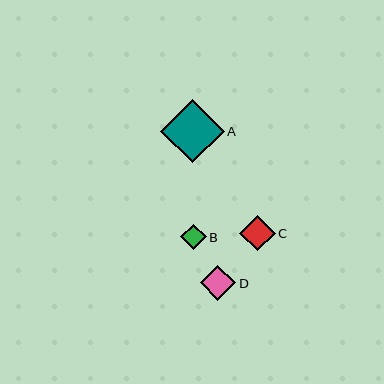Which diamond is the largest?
Diamond A is the largest with a size of approximately 63 pixels.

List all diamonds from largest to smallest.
From largest to smallest: A, D, C, B.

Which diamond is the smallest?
Diamond B is the smallest with a size of approximately 25 pixels.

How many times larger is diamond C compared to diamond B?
Diamond C is approximately 1.4 times the size of diamond B.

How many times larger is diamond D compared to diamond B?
Diamond D is approximately 1.4 times the size of diamond B.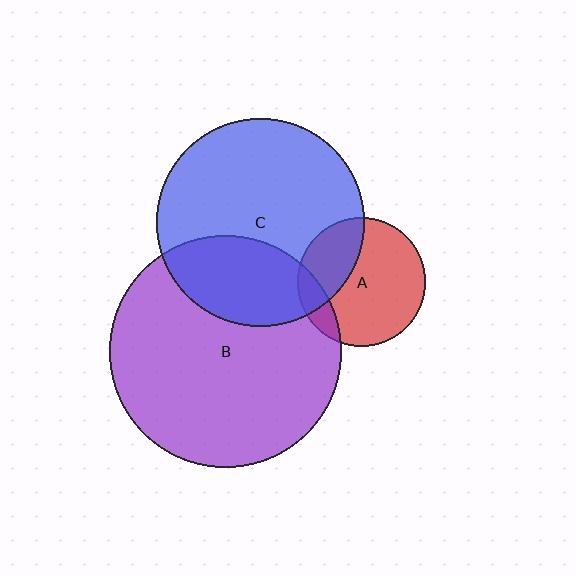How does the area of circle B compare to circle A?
Approximately 3.3 times.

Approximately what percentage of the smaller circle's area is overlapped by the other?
Approximately 15%.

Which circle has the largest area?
Circle B (purple).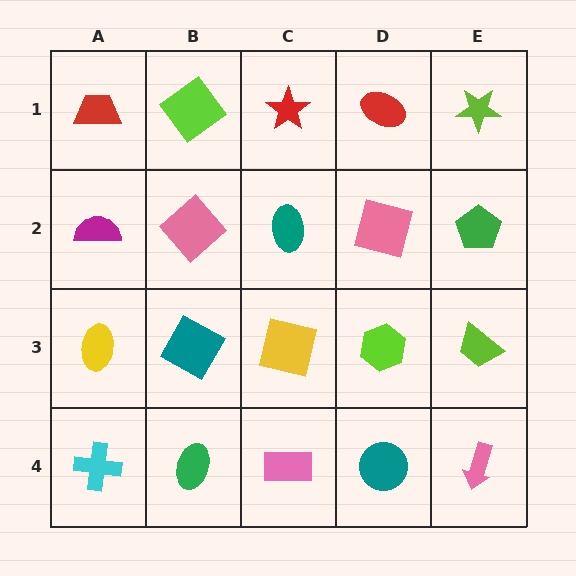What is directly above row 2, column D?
A red ellipse.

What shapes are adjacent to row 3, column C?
A teal ellipse (row 2, column C), a pink rectangle (row 4, column C), a teal square (row 3, column B), a lime hexagon (row 3, column D).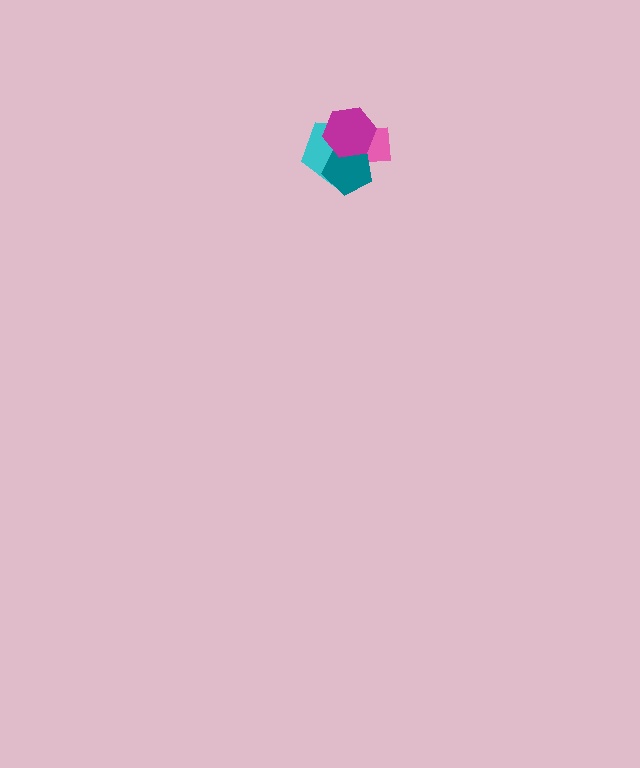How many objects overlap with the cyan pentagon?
3 objects overlap with the cyan pentagon.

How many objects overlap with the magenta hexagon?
3 objects overlap with the magenta hexagon.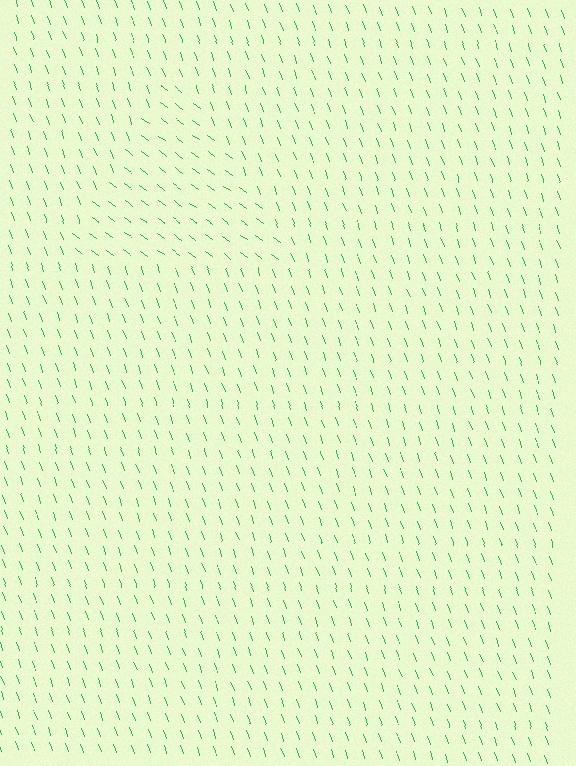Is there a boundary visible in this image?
Yes, there is a texture boundary formed by a change in line orientation.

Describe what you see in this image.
The image is filled with small green line segments. A triangle region in the image has lines oriented differently from the surrounding lines, creating a visible texture boundary.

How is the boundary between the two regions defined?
The boundary is defined purely by a change in line orientation (approximately 35 degrees difference). All lines are the same color and thickness.